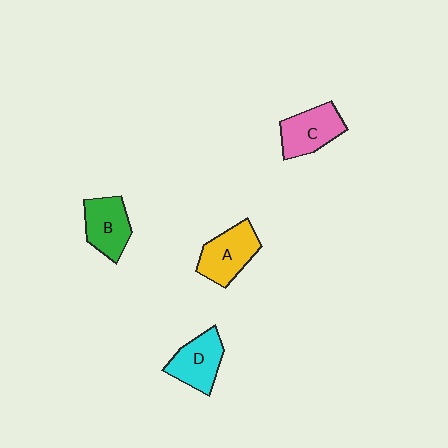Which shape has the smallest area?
Shape D (cyan).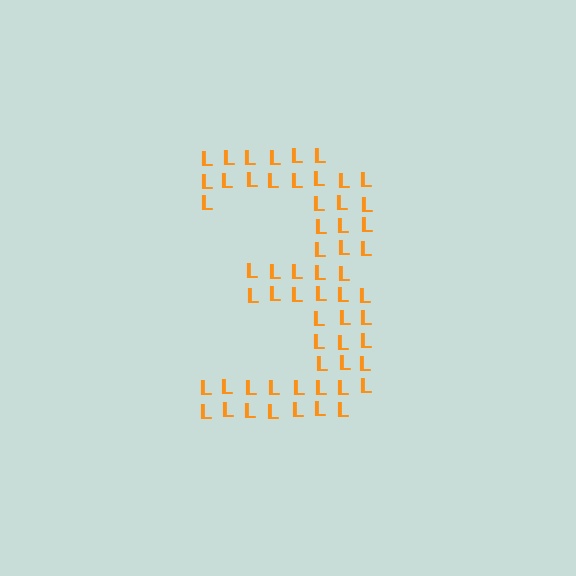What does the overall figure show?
The overall figure shows the digit 3.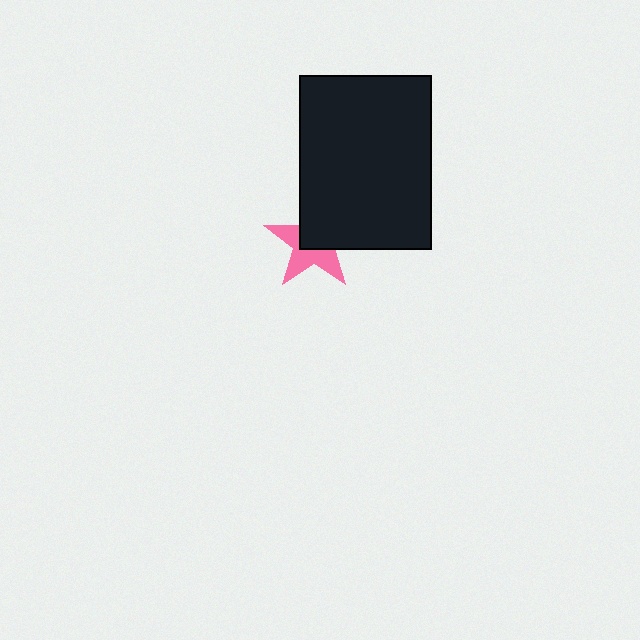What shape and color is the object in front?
The object in front is a black rectangle.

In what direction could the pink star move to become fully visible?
The pink star could move toward the lower-left. That would shift it out from behind the black rectangle entirely.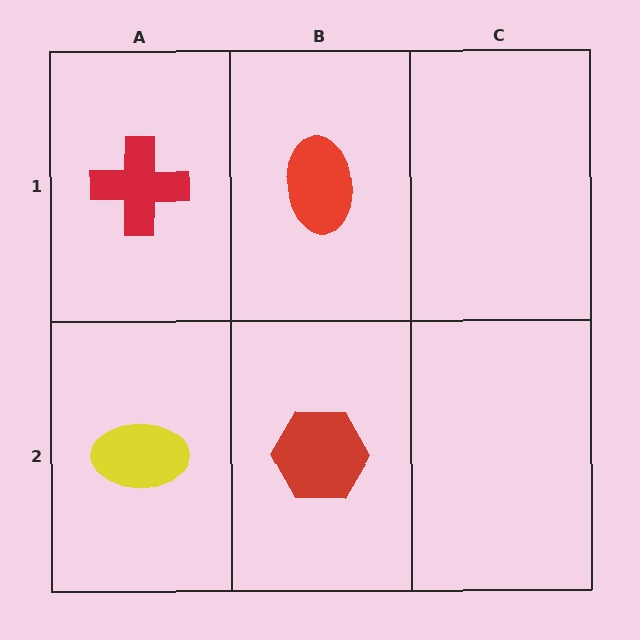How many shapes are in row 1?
2 shapes.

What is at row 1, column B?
A red ellipse.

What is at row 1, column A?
A red cross.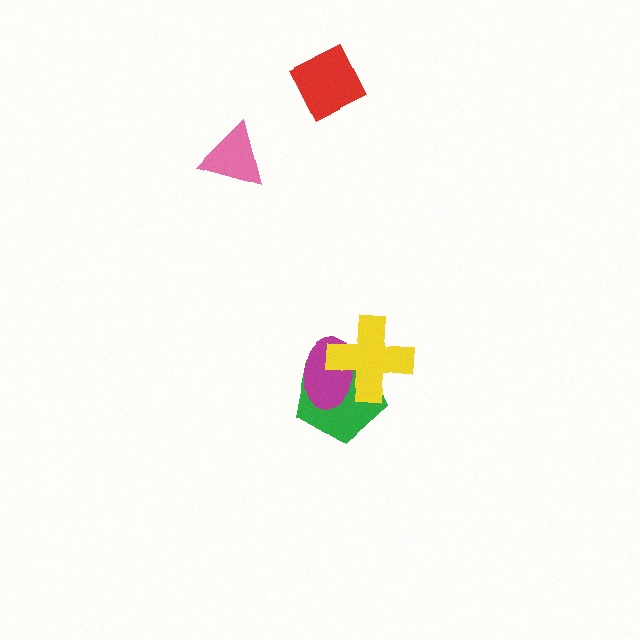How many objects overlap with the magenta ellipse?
2 objects overlap with the magenta ellipse.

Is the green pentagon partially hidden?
Yes, it is partially covered by another shape.